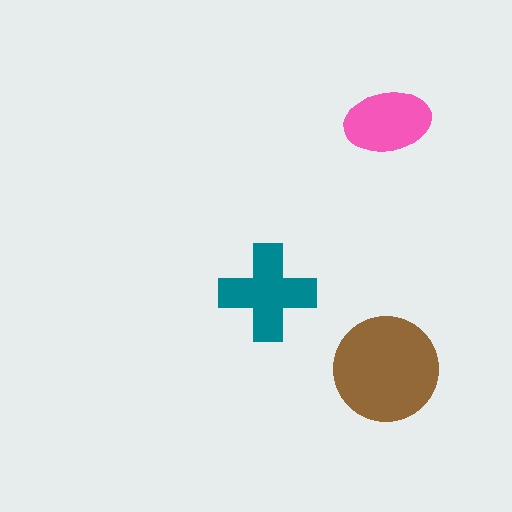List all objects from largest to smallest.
The brown circle, the teal cross, the pink ellipse.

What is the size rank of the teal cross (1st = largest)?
2nd.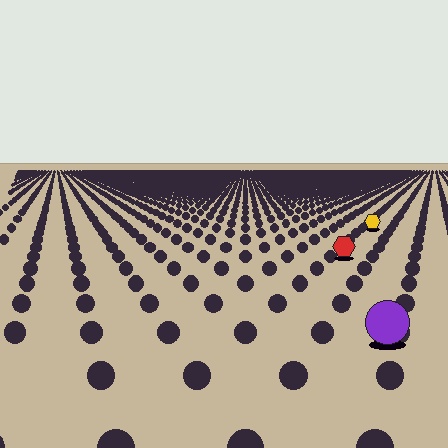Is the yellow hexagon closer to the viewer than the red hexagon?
No. The red hexagon is closer — you can tell from the texture gradient: the ground texture is coarser near it.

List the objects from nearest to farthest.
From nearest to farthest: the purple circle, the red hexagon, the yellow hexagon.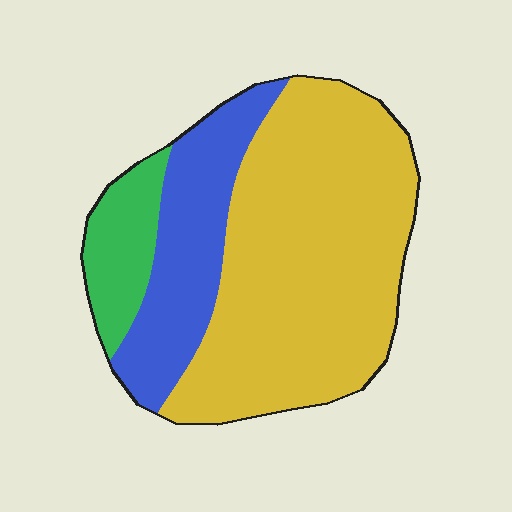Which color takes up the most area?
Yellow, at roughly 65%.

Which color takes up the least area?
Green, at roughly 10%.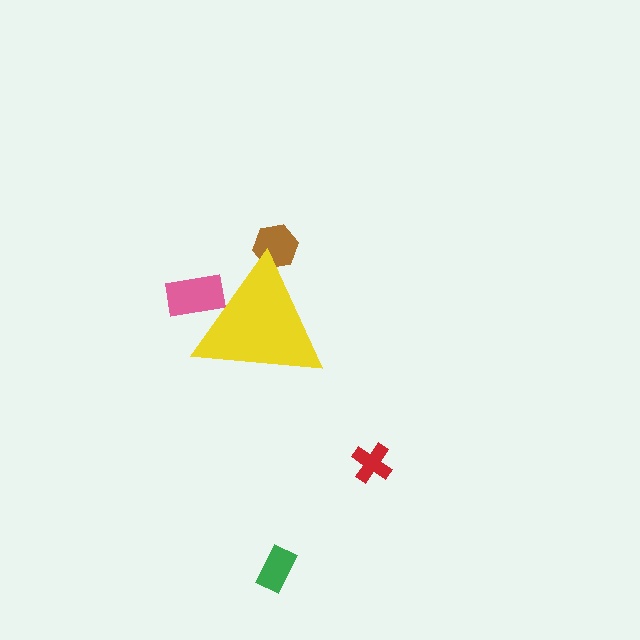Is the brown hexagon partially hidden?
Yes, the brown hexagon is partially hidden behind the yellow triangle.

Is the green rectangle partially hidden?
No, the green rectangle is fully visible.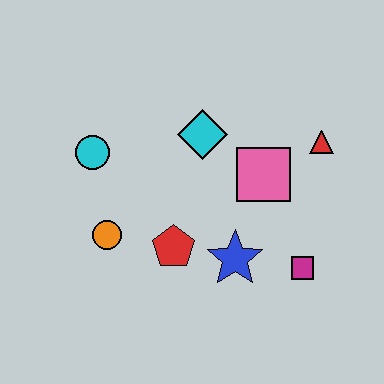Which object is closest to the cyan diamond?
The pink square is closest to the cyan diamond.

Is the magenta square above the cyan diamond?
No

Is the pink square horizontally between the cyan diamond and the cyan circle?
No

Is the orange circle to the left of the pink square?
Yes